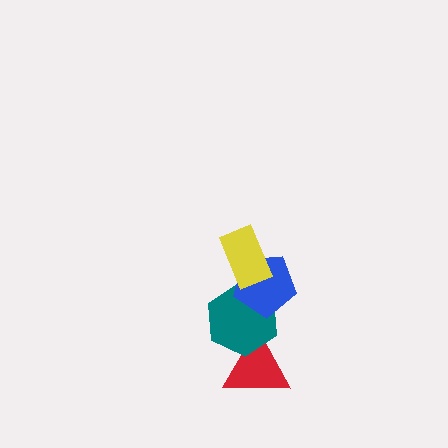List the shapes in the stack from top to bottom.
From top to bottom: the yellow rectangle, the blue pentagon, the teal hexagon, the red triangle.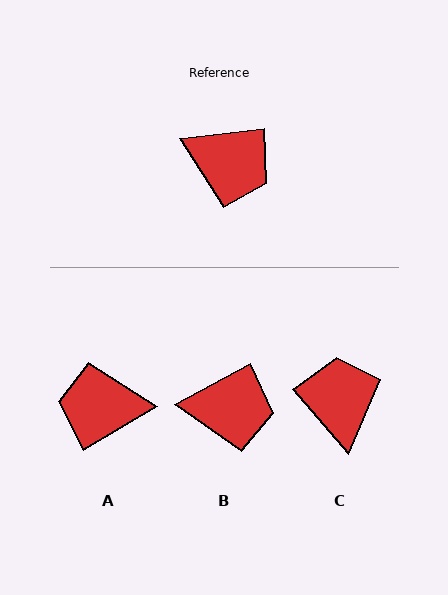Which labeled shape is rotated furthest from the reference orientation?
A, about 156 degrees away.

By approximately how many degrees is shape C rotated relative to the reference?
Approximately 124 degrees counter-clockwise.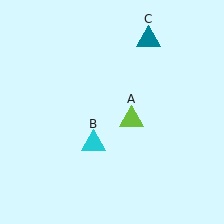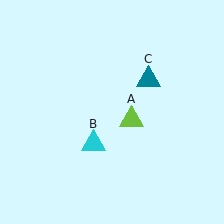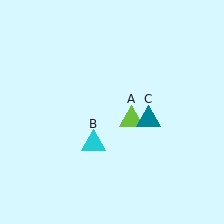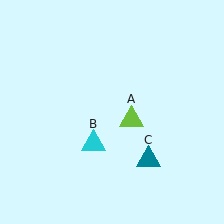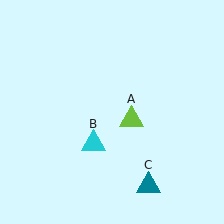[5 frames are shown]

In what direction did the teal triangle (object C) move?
The teal triangle (object C) moved down.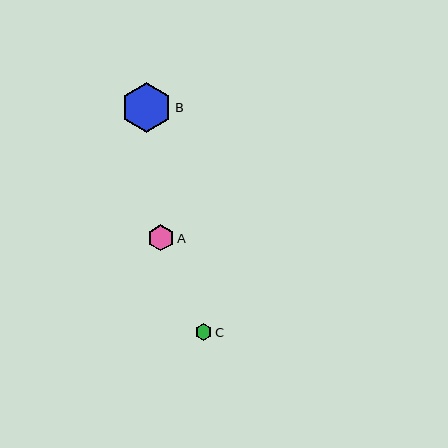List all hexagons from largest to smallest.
From largest to smallest: B, A, C.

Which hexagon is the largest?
Hexagon B is the largest with a size of approximately 50 pixels.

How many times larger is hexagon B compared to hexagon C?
Hexagon B is approximately 2.9 times the size of hexagon C.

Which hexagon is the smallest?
Hexagon C is the smallest with a size of approximately 17 pixels.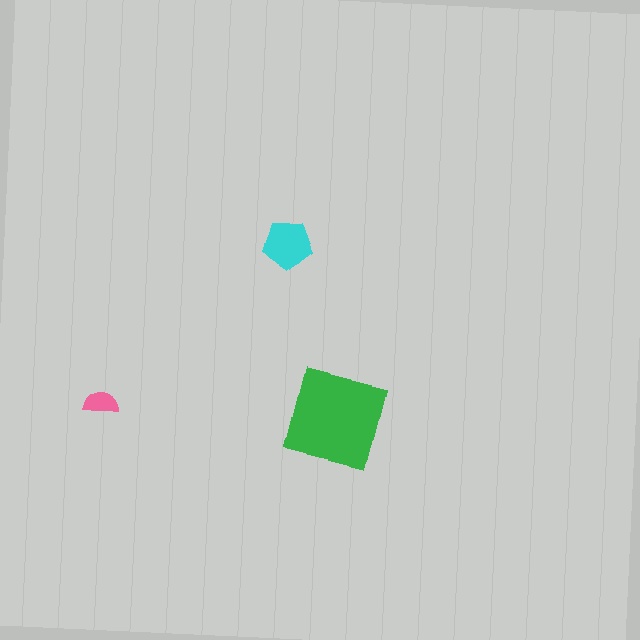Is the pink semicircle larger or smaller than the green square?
Smaller.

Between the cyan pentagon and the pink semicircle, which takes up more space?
The cyan pentagon.